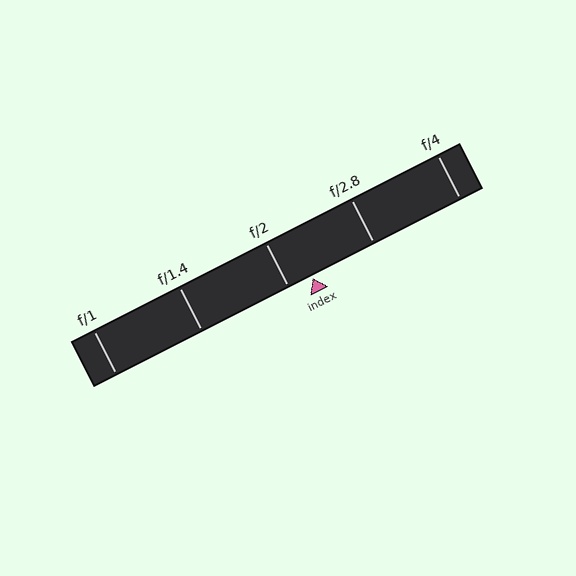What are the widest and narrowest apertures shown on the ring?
The widest aperture shown is f/1 and the narrowest is f/4.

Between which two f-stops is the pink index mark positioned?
The index mark is between f/2 and f/2.8.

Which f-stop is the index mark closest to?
The index mark is closest to f/2.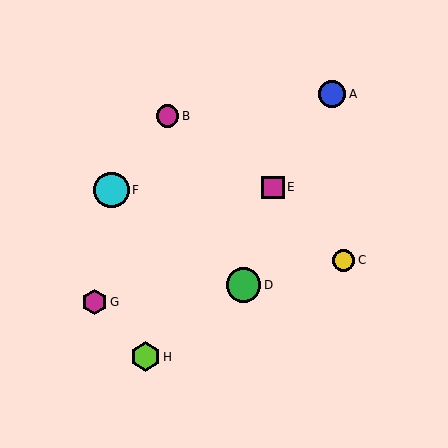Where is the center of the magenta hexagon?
The center of the magenta hexagon is at (94, 302).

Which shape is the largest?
The cyan circle (labeled F) is the largest.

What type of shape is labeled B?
Shape B is a magenta circle.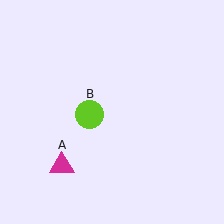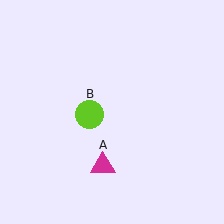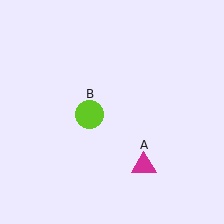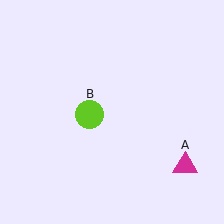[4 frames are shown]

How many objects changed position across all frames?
1 object changed position: magenta triangle (object A).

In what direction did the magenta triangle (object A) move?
The magenta triangle (object A) moved right.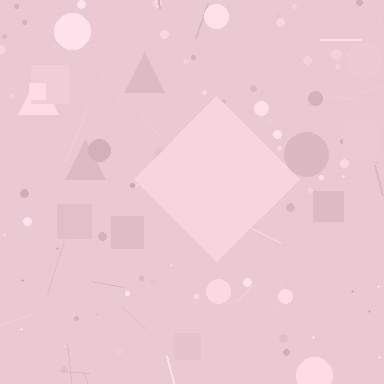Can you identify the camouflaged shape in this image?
The camouflaged shape is a diamond.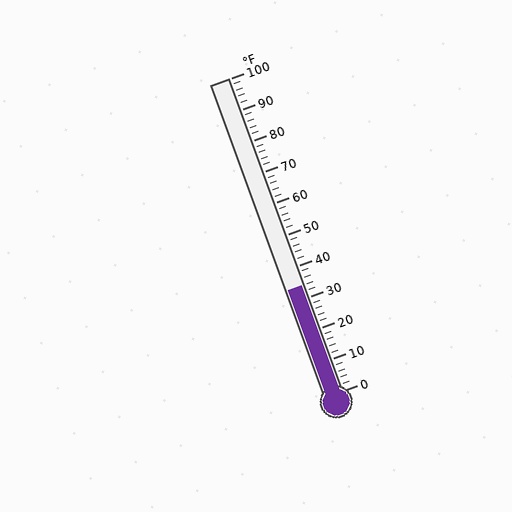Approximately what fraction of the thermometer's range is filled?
The thermometer is filled to approximately 35% of its range.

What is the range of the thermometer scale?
The thermometer scale ranges from 0°F to 100°F.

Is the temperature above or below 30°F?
The temperature is above 30°F.